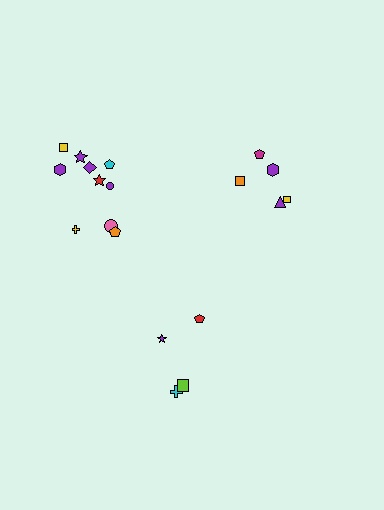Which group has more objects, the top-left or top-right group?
The top-left group.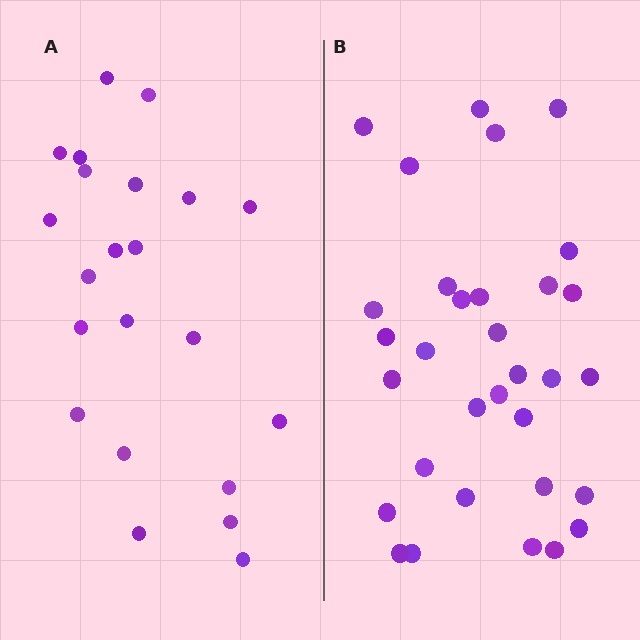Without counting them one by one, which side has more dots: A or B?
Region B (the right region) has more dots.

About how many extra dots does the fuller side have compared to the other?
Region B has roughly 10 or so more dots than region A.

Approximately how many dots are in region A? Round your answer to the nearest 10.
About 20 dots. (The exact count is 22, which rounds to 20.)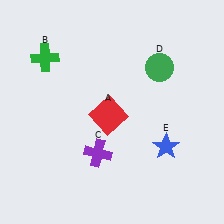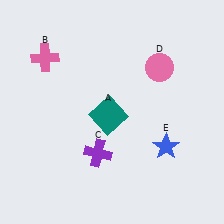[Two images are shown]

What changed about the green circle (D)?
In Image 1, D is green. In Image 2, it changed to pink.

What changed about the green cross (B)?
In Image 1, B is green. In Image 2, it changed to pink.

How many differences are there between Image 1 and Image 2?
There are 3 differences between the two images.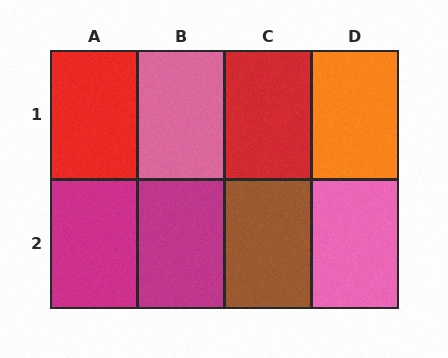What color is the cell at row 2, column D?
Pink.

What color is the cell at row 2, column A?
Magenta.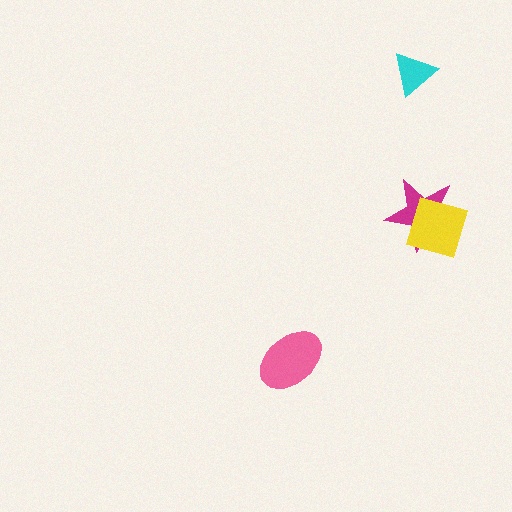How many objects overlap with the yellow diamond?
1 object overlaps with the yellow diamond.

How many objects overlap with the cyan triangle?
0 objects overlap with the cyan triangle.